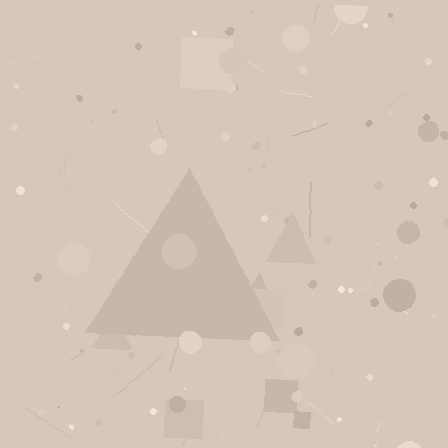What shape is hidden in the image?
A triangle is hidden in the image.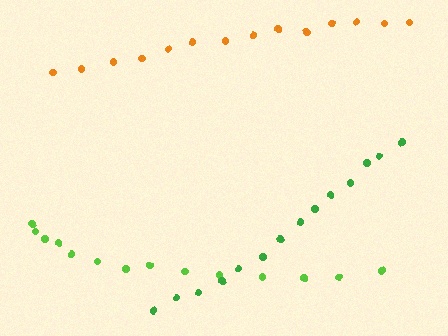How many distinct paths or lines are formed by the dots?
There are 3 distinct paths.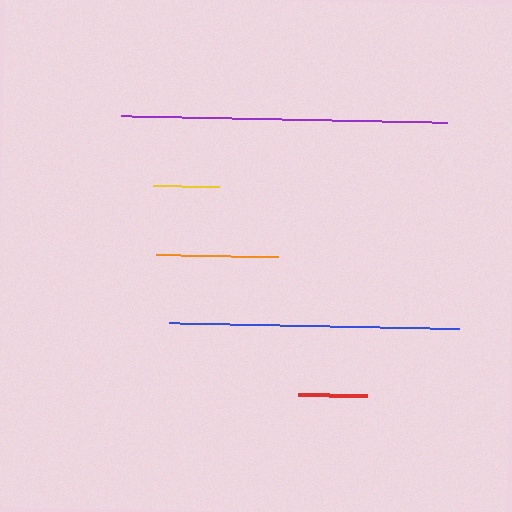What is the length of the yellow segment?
The yellow segment is approximately 66 pixels long.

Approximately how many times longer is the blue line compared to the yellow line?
The blue line is approximately 4.4 times the length of the yellow line.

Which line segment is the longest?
The purple line is the longest at approximately 327 pixels.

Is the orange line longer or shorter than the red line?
The orange line is longer than the red line.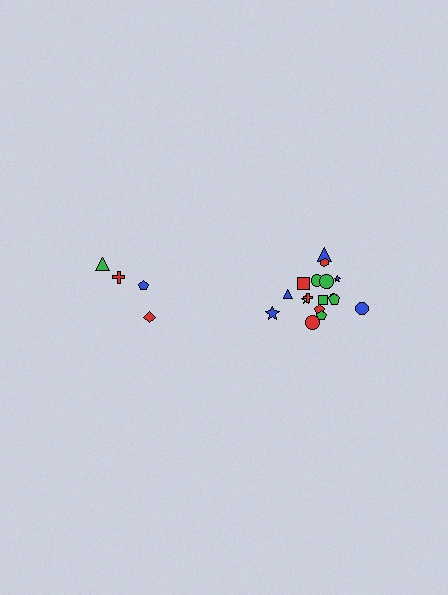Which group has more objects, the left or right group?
The right group.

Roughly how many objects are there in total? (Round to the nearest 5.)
Roughly 20 objects in total.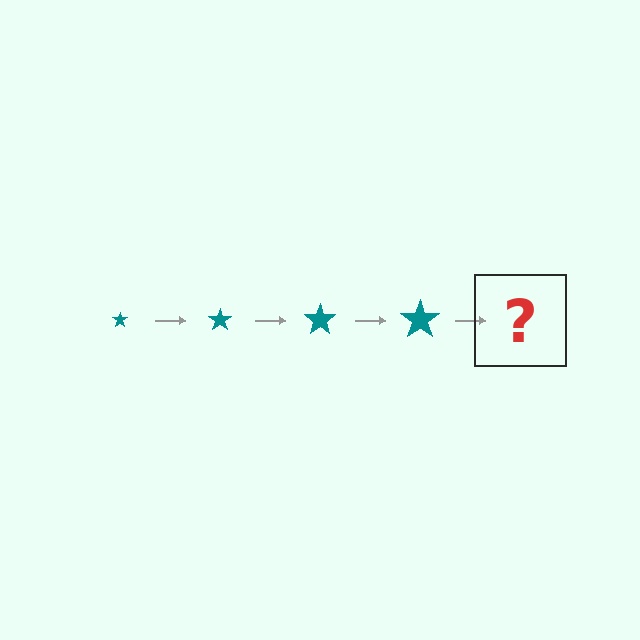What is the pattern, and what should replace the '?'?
The pattern is that the star gets progressively larger each step. The '?' should be a teal star, larger than the previous one.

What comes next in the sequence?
The next element should be a teal star, larger than the previous one.